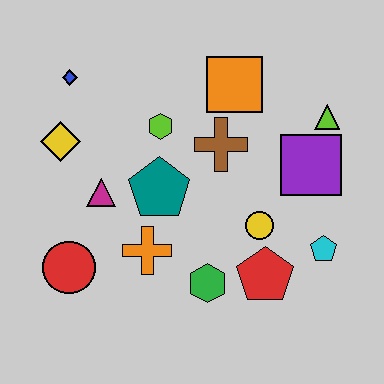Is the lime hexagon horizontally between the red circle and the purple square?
Yes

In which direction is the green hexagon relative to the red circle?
The green hexagon is to the right of the red circle.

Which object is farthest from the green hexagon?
The blue diamond is farthest from the green hexagon.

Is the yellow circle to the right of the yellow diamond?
Yes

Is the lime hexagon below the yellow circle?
No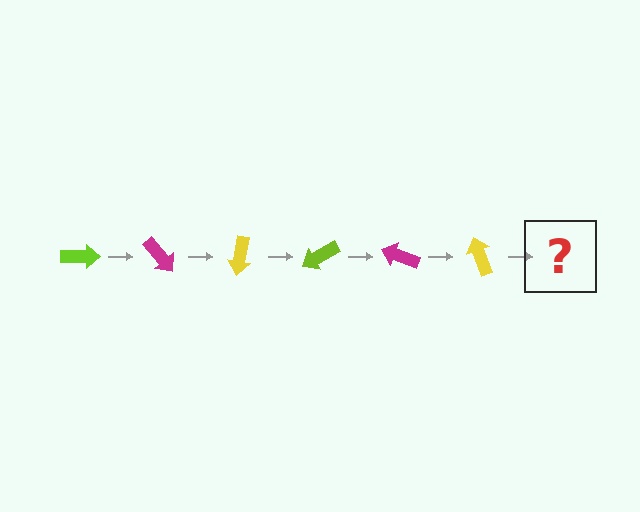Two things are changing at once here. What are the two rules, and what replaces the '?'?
The two rules are that it rotates 50 degrees each step and the color cycles through lime, magenta, and yellow. The '?' should be a lime arrow, rotated 300 degrees from the start.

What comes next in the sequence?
The next element should be a lime arrow, rotated 300 degrees from the start.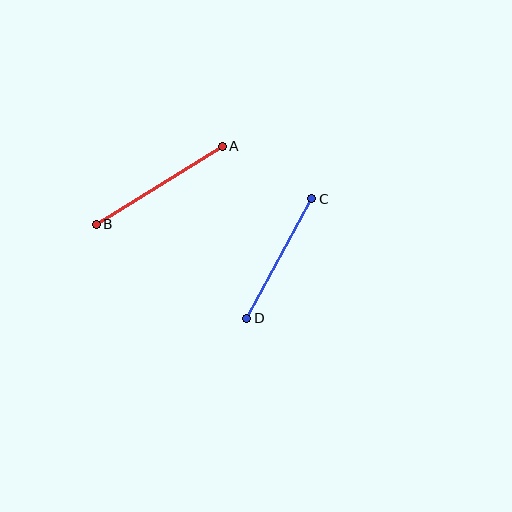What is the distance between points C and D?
The distance is approximately 136 pixels.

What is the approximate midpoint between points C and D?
The midpoint is at approximately (279, 258) pixels.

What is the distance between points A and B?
The distance is approximately 148 pixels.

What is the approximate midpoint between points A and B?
The midpoint is at approximately (159, 185) pixels.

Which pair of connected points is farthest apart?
Points A and B are farthest apart.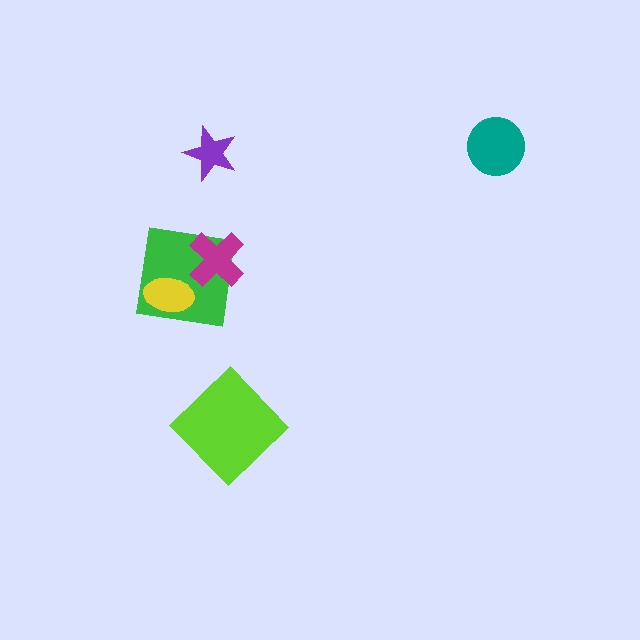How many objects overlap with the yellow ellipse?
1 object overlaps with the yellow ellipse.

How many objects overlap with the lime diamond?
0 objects overlap with the lime diamond.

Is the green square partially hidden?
Yes, it is partially covered by another shape.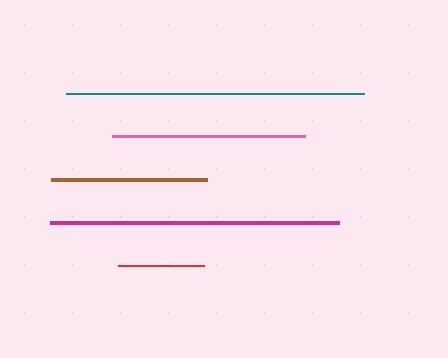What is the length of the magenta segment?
The magenta segment is approximately 289 pixels long.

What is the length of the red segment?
The red segment is approximately 85 pixels long.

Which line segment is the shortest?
The red line is the shortest at approximately 85 pixels.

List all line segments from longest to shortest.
From longest to shortest: teal, magenta, pink, brown, red.